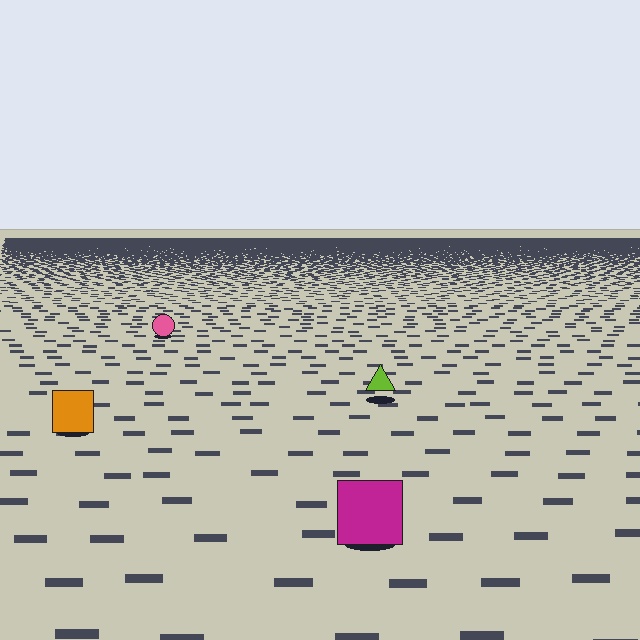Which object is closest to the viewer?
The magenta square is closest. The texture marks near it are larger and more spread out.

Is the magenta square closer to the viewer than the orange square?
Yes. The magenta square is closer — you can tell from the texture gradient: the ground texture is coarser near it.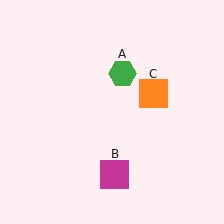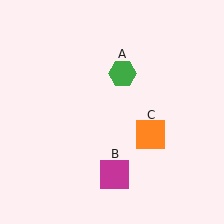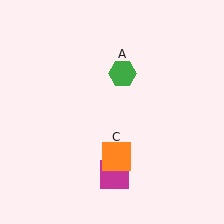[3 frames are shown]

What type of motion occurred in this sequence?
The orange square (object C) rotated clockwise around the center of the scene.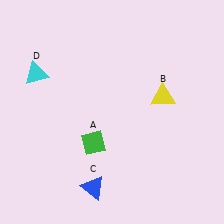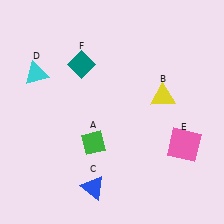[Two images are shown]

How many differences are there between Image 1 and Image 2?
There are 2 differences between the two images.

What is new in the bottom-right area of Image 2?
A pink square (E) was added in the bottom-right area of Image 2.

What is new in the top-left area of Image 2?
A teal diamond (F) was added in the top-left area of Image 2.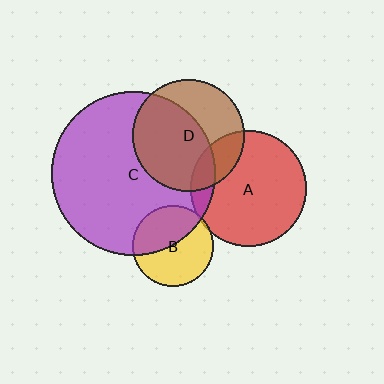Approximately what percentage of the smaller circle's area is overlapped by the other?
Approximately 60%.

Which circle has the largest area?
Circle C (purple).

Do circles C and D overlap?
Yes.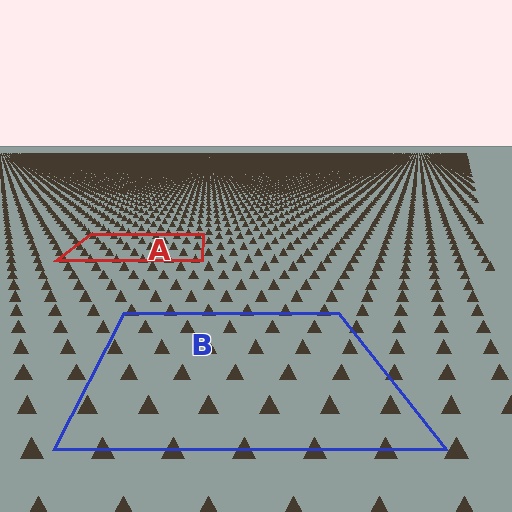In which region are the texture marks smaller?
The texture marks are smaller in region A, because it is farther away.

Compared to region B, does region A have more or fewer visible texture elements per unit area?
Region A has more texture elements per unit area — they are packed more densely because it is farther away.